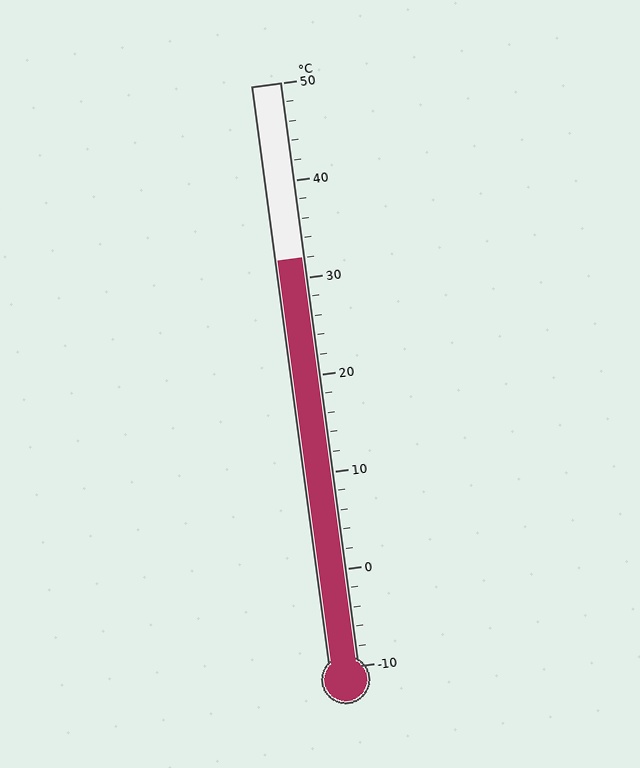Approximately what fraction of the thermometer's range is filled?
The thermometer is filled to approximately 70% of its range.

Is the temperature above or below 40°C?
The temperature is below 40°C.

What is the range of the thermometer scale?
The thermometer scale ranges from -10°C to 50°C.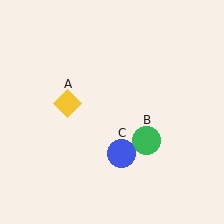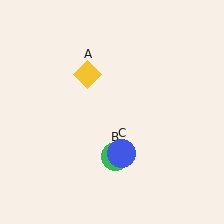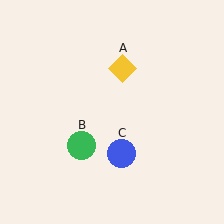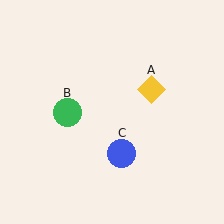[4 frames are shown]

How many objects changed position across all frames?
2 objects changed position: yellow diamond (object A), green circle (object B).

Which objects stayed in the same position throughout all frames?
Blue circle (object C) remained stationary.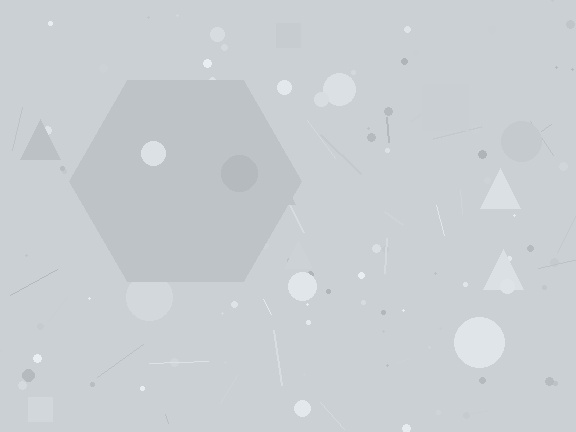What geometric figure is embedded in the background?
A hexagon is embedded in the background.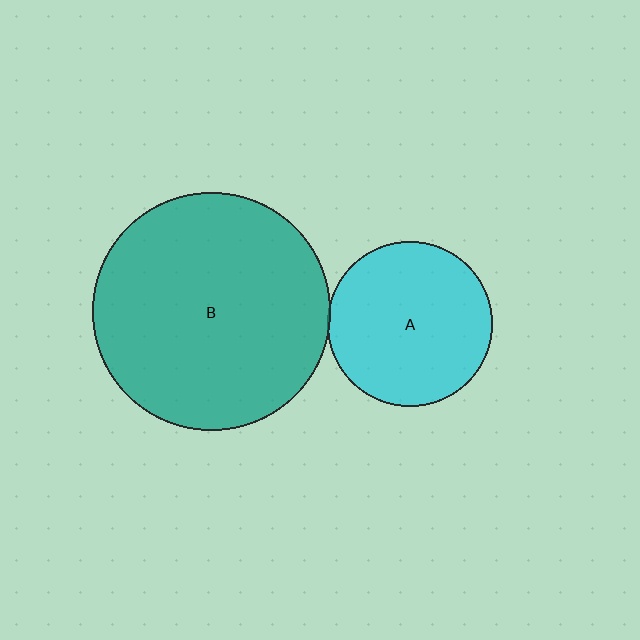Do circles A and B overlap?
Yes.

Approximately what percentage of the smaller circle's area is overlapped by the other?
Approximately 5%.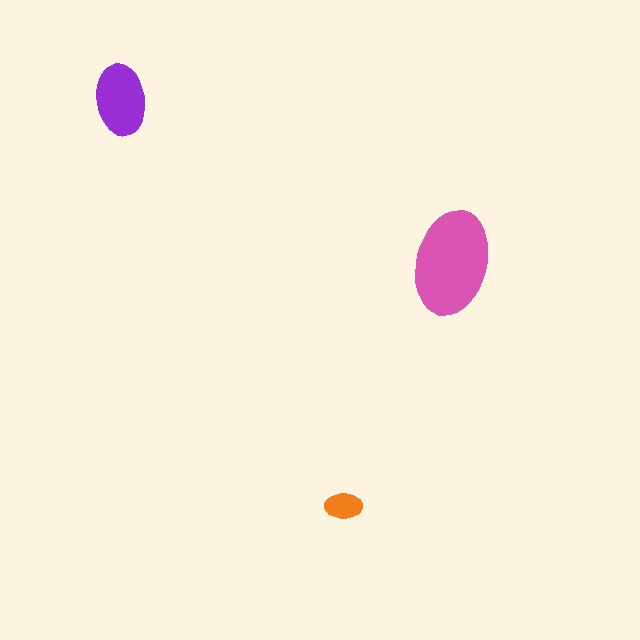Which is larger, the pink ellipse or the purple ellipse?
The pink one.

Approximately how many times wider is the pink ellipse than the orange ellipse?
About 3 times wider.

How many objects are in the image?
There are 3 objects in the image.